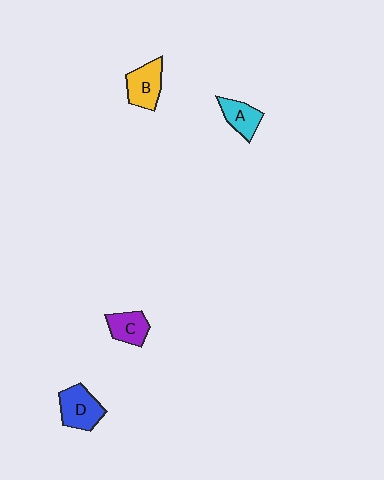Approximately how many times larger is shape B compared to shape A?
Approximately 1.2 times.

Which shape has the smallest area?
Shape A (cyan).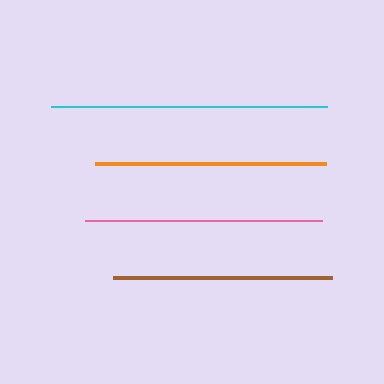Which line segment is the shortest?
The brown line is the shortest at approximately 220 pixels.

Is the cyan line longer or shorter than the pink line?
The cyan line is longer than the pink line.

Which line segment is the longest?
The cyan line is the longest at approximately 276 pixels.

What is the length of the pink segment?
The pink segment is approximately 237 pixels long.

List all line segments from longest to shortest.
From longest to shortest: cyan, pink, orange, brown.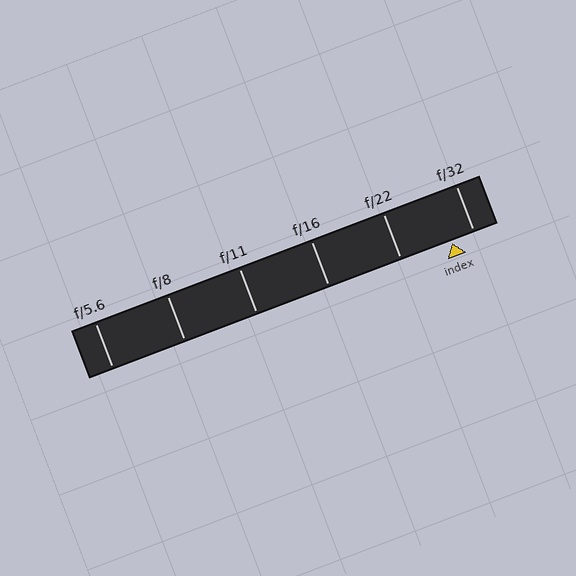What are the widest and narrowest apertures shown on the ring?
The widest aperture shown is f/5.6 and the narrowest is f/32.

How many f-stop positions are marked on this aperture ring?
There are 6 f-stop positions marked.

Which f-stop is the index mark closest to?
The index mark is closest to f/32.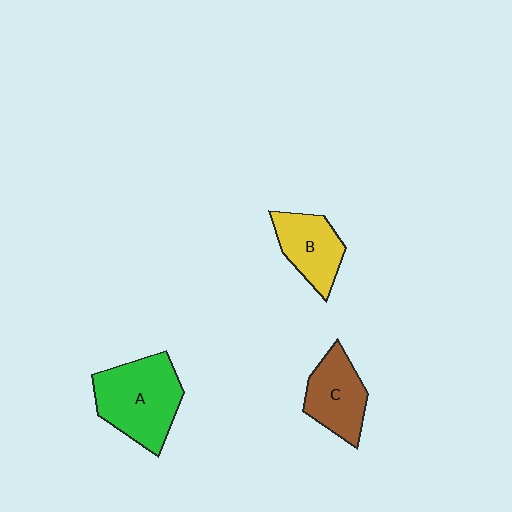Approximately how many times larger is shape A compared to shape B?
Approximately 1.6 times.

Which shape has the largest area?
Shape A (green).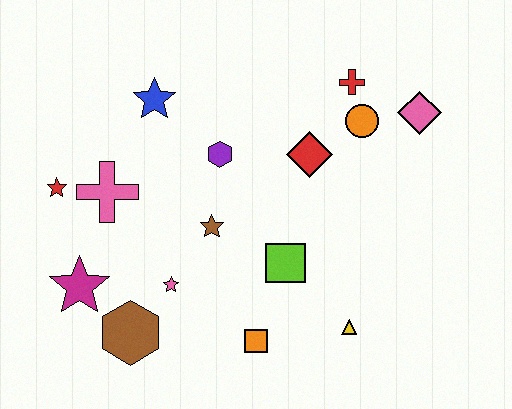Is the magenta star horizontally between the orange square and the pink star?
No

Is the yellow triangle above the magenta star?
No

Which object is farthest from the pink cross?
The pink diamond is farthest from the pink cross.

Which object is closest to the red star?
The pink cross is closest to the red star.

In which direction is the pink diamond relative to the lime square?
The pink diamond is above the lime square.